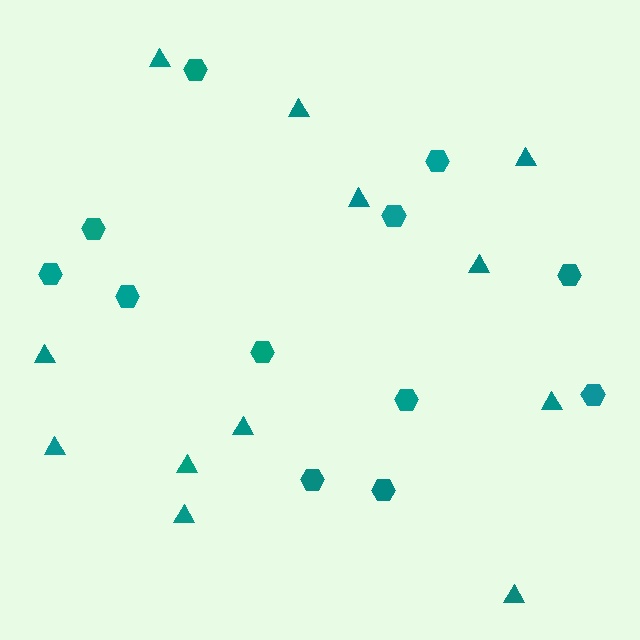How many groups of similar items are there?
There are 2 groups: one group of hexagons (12) and one group of triangles (12).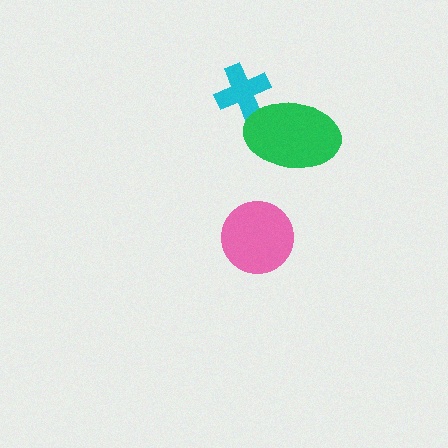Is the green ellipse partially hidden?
No, no other shape covers it.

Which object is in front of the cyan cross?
The green ellipse is in front of the cyan cross.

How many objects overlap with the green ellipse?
1 object overlaps with the green ellipse.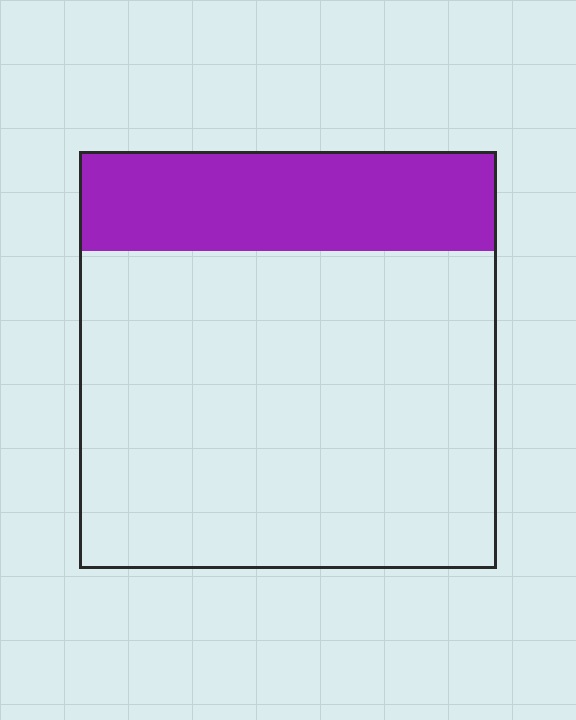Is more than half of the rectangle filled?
No.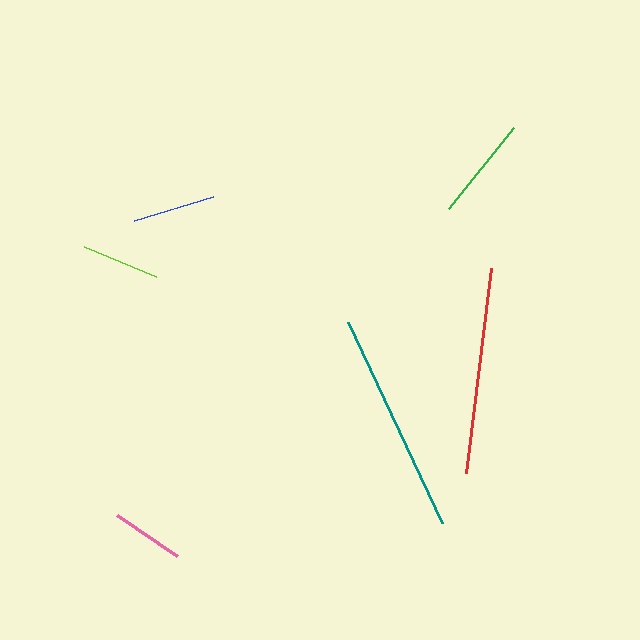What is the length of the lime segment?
The lime segment is approximately 78 pixels long.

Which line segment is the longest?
The teal line is the longest at approximately 221 pixels.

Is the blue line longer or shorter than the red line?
The red line is longer than the blue line.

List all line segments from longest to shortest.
From longest to shortest: teal, red, green, blue, lime, pink.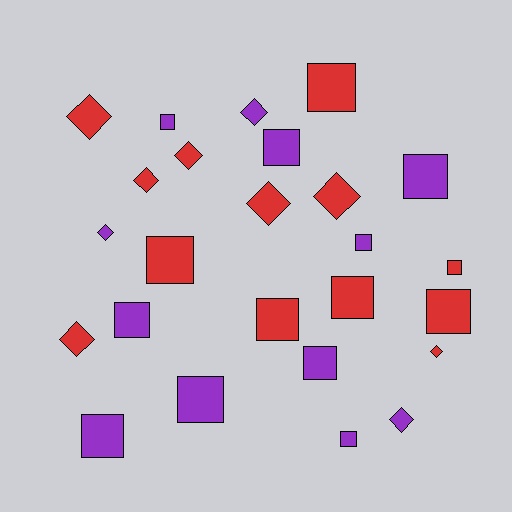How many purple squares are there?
There are 9 purple squares.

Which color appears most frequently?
Red, with 13 objects.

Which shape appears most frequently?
Square, with 15 objects.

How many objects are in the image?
There are 25 objects.